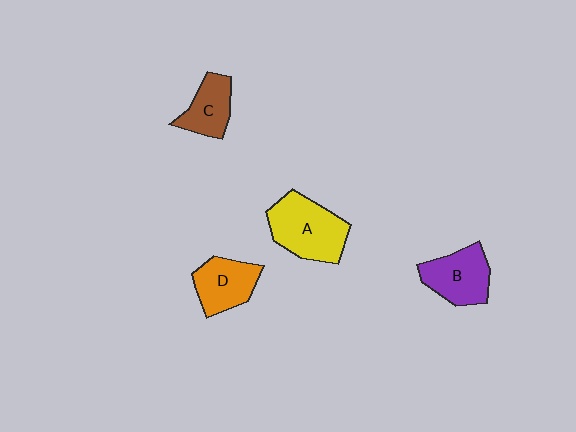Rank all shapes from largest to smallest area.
From largest to smallest: A (yellow), B (purple), D (orange), C (brown).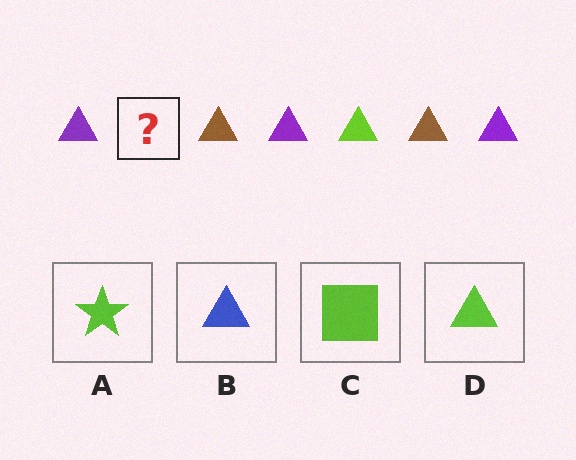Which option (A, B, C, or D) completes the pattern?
D.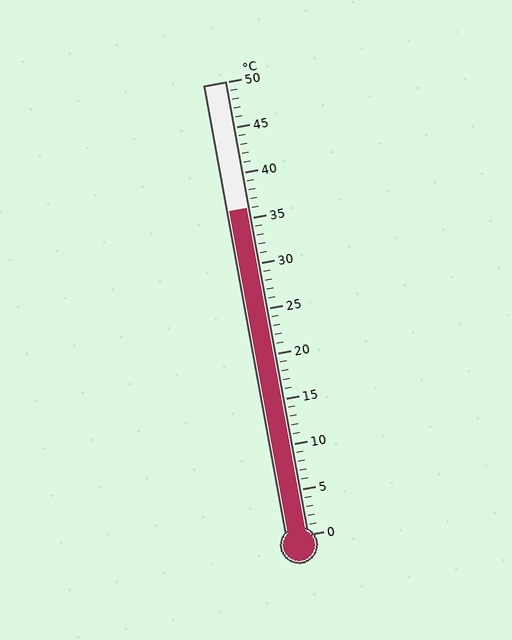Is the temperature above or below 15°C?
The temperature is above 15°C.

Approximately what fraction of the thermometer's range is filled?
The thermometer is filled to approximately 70% of its range.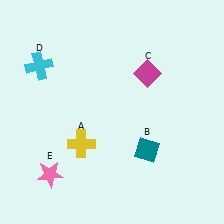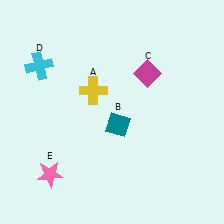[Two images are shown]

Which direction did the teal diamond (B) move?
The teal diamond (B) moved left.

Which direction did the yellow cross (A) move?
The yellow cross (A) moved up.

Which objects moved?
The objects that moved are: the yellow cross (A), the teal diamond (B).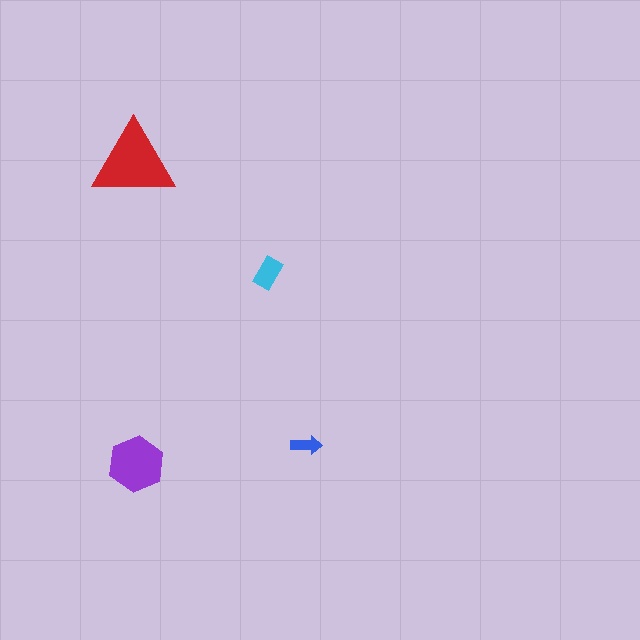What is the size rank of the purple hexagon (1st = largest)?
2nd.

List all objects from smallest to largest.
The blue arrow, the cyan rectangle, the purple hexagon, the red triangle.